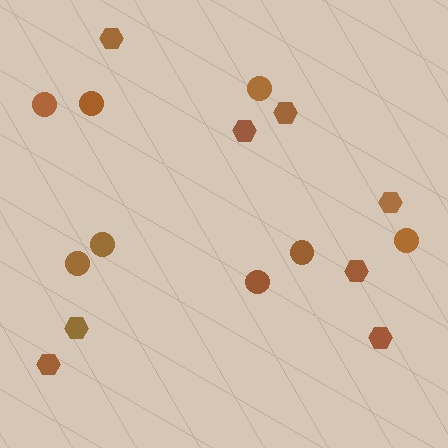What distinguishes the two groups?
There are 2 groups: one group of hexagons (8) and one group of circles (8).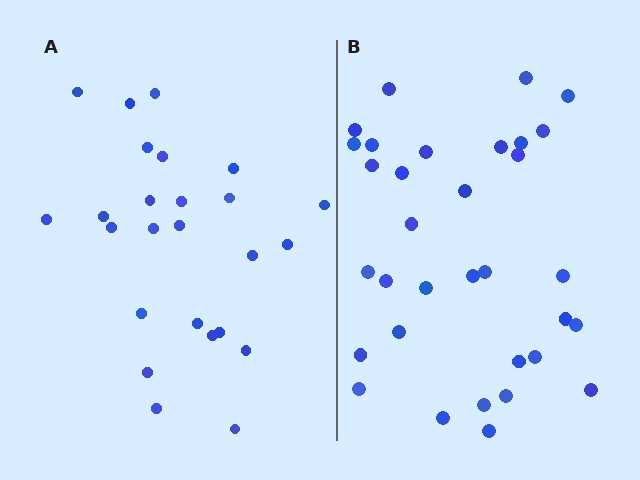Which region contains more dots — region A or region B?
Region B (the right region) has more dots.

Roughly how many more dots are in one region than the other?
Region B has roughly 8 or so more dots than region A.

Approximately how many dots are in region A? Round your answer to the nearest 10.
About 20 dots. (The exact count is 25, which rounds to 20.)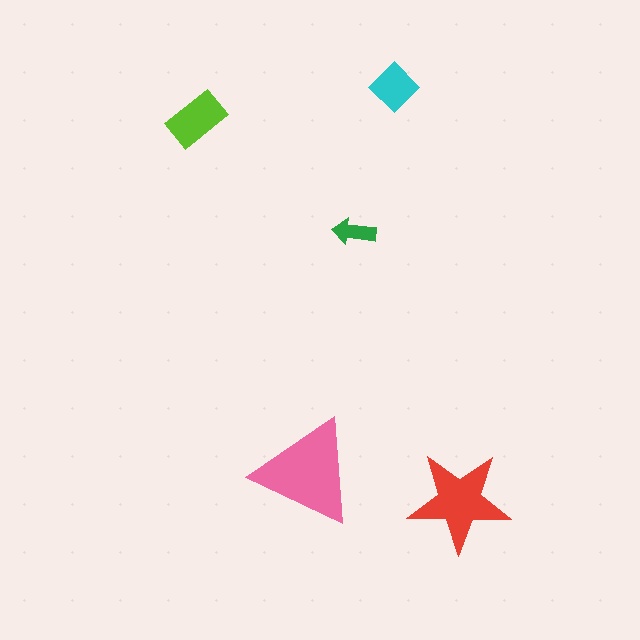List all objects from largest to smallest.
The pink triangle, the red star, the lime rectangle, the cyan diamond, the green arrow.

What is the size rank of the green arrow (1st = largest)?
5th.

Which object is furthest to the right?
The red star is rightmost.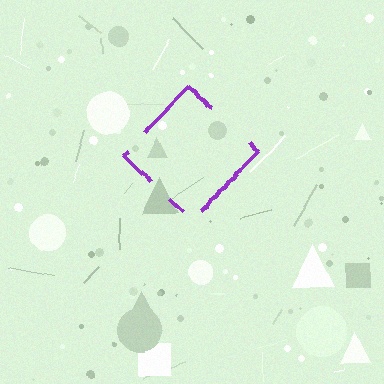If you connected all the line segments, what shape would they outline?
They would outline a diamond.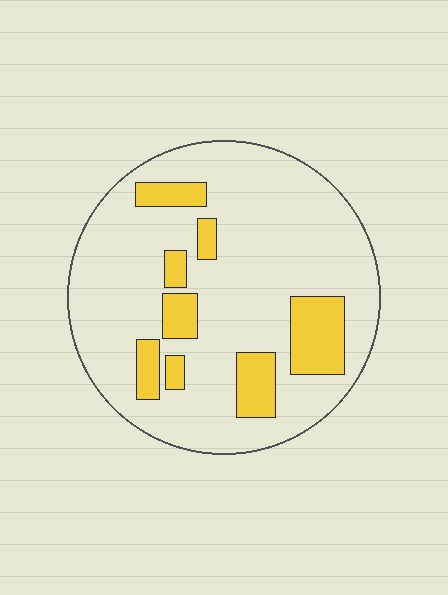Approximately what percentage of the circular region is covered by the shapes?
Approximately 20%.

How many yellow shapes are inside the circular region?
8.